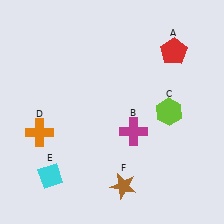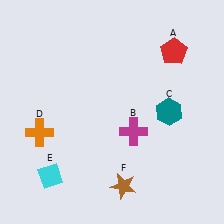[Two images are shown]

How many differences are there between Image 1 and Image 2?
There is 1 difference between the two images.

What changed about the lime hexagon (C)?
In Image 1, C is lime. In Image 2, it changed to teal.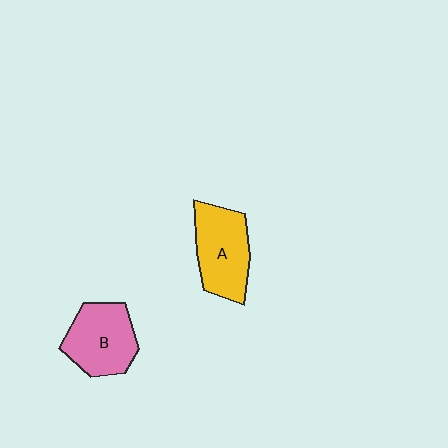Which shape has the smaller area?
Shape B (pink).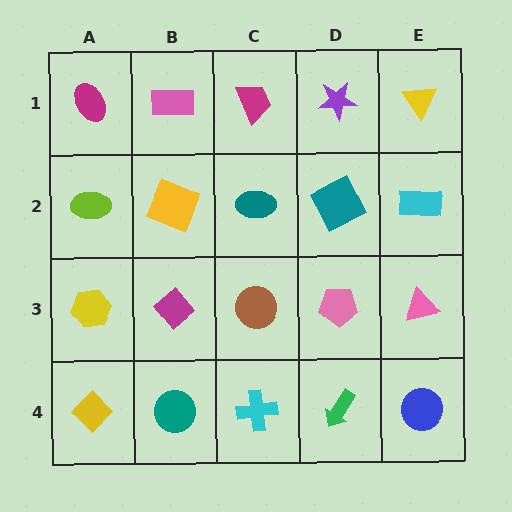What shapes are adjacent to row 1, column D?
A teal square (row 2, column D), a magenta trapezoid (row 1, column C), a yellow triangle (row 1, column E).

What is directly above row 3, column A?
A lime ellipse.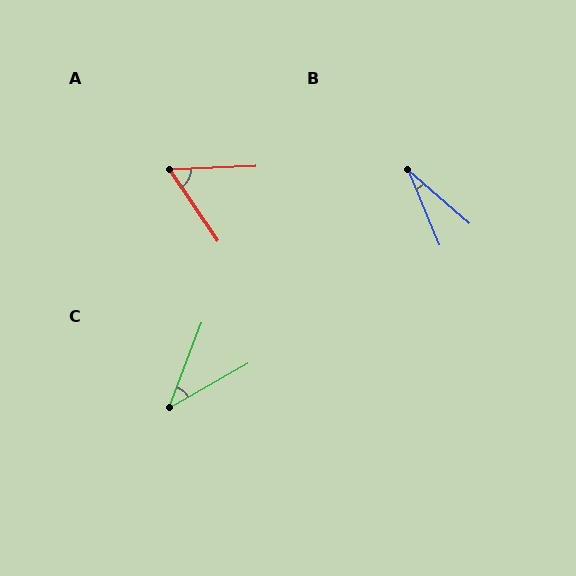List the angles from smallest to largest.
B (26°), C (39°), A (59°).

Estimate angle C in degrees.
Approximately 39 degrees.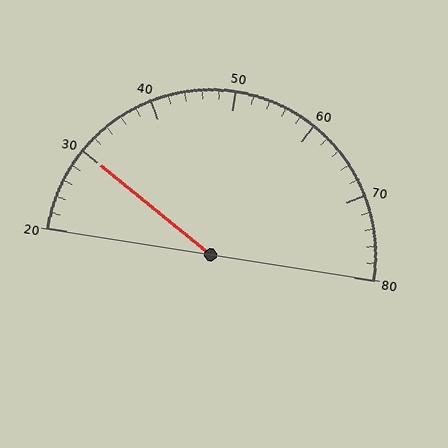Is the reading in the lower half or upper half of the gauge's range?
The reading is in the lower half of the range (20 to 80).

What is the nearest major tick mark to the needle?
The nearest major tick mark is 30.